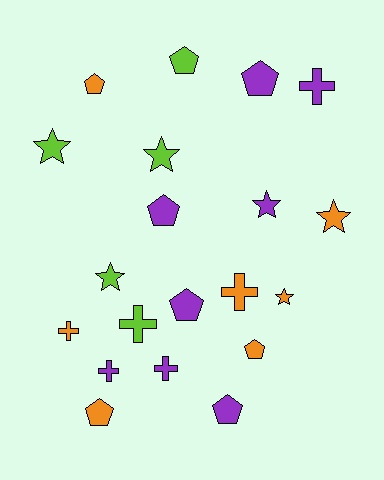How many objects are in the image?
There are 20 objects.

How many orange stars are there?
There are 2 orange stars.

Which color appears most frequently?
Purple, with 8 objects.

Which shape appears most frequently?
Pentagon, with 8 objects.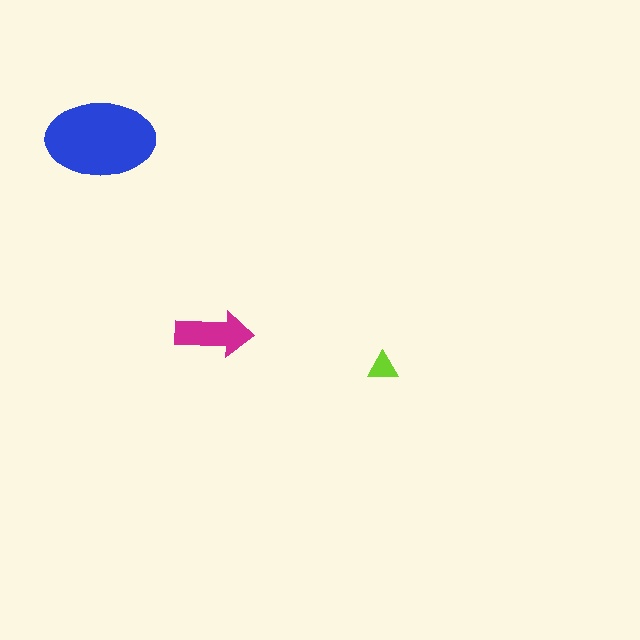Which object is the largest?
The blue ellipse.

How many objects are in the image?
There are 3 objects in the image.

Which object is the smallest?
The lime triangle.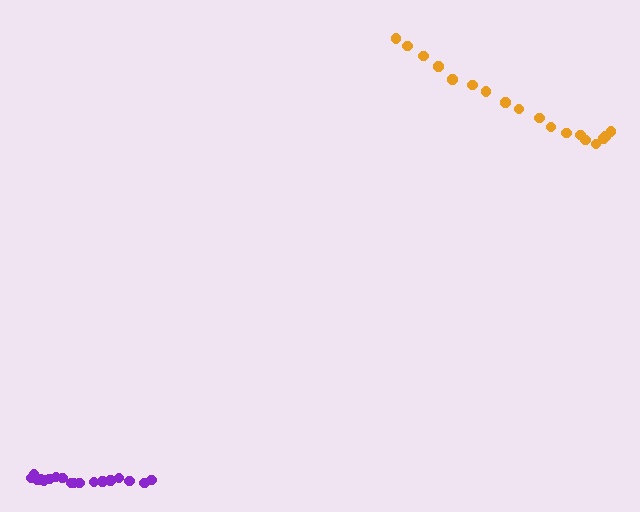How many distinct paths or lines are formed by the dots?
There are 2 distinct paths.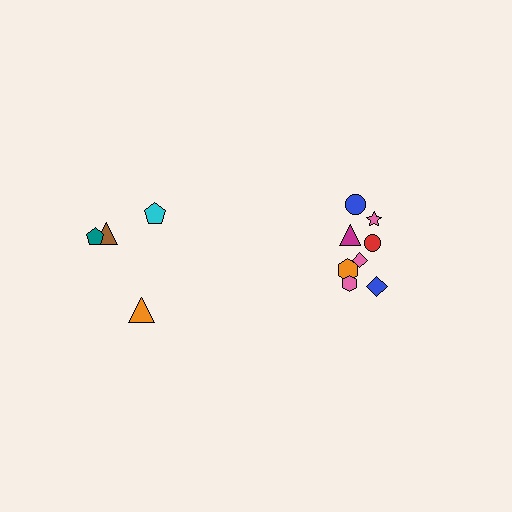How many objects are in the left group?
There are 4 objects.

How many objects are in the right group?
There are 8 objects.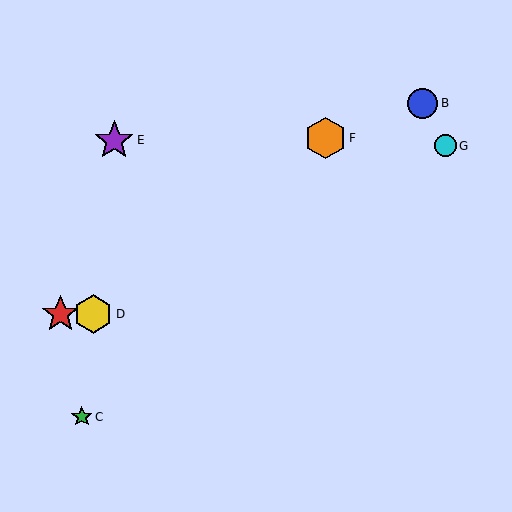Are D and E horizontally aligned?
No, D is at y≈314 and E is at y≈140.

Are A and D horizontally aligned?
Yes, both are at y≈314.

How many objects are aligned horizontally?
2 objects (A, D) are aligned horizontally.